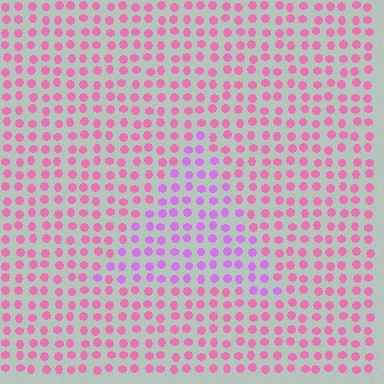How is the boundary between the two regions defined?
The boundary is defined purely by a slight shift in hue (about 39 degrees). Spacing, size, and orientation are identical on both sides.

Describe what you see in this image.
The image is filled with small pink elements in a uniform arrangement. A triangle-shaped region is visible where the elements are tinted to a slightly different hue, forming a subtle color boundary.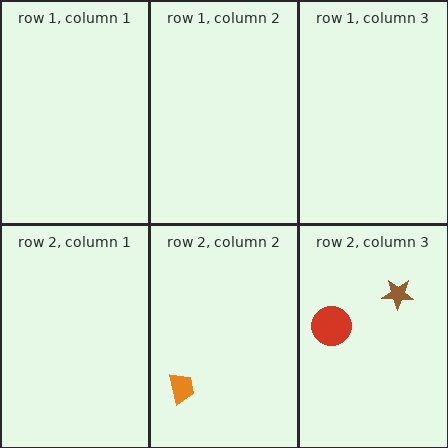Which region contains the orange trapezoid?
The row 2, column 2 region.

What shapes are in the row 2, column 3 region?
The brown star, the red circle.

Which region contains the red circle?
The row 2, column 3 region.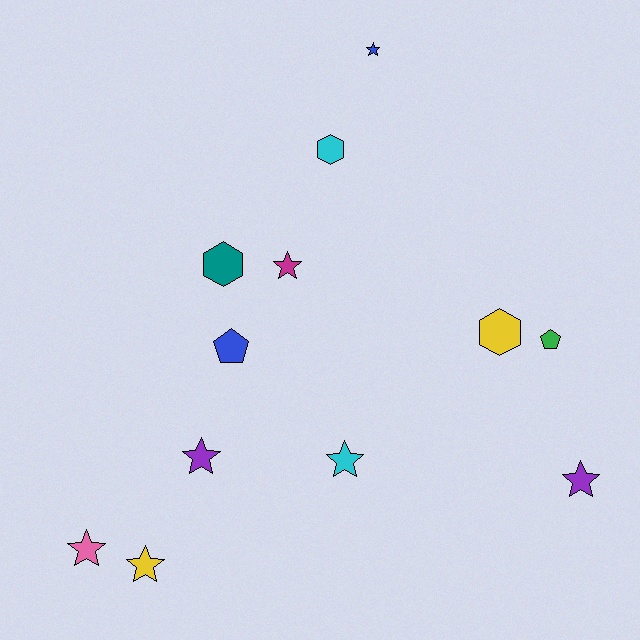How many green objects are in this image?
There is 1 green object.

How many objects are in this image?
There are 12 objects.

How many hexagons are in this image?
There are 3 hexagons.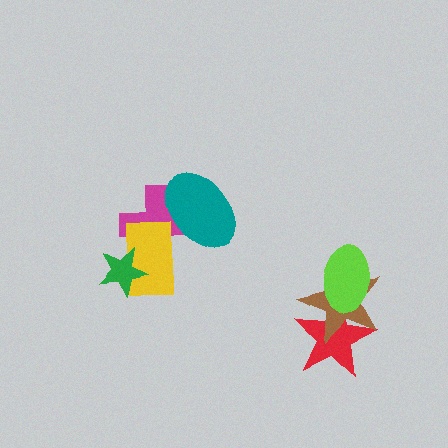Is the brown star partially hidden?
Yes, it is partially covered by another shape.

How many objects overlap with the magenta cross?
2 objects overlap with the magenta cross.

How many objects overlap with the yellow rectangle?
3 objects overlap with the yellow rectangle.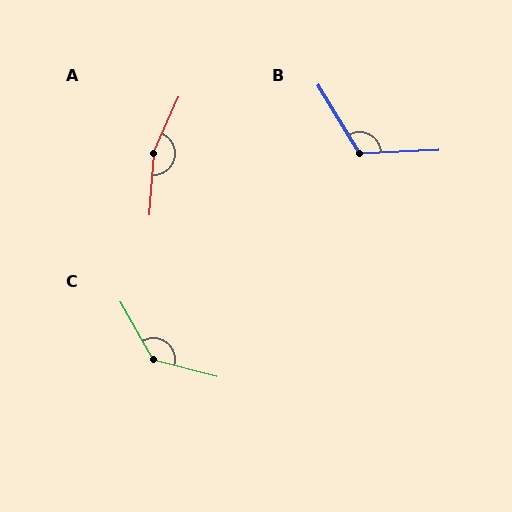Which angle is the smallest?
B, at approximately 119 degrees.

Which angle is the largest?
A, at approximately 160 degrees.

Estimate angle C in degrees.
Approximately 134 degrees.